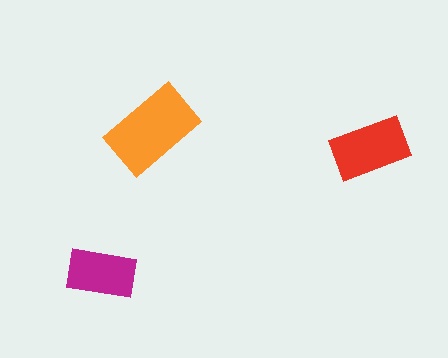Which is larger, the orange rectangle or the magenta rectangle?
The orange one.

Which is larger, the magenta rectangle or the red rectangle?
The red one.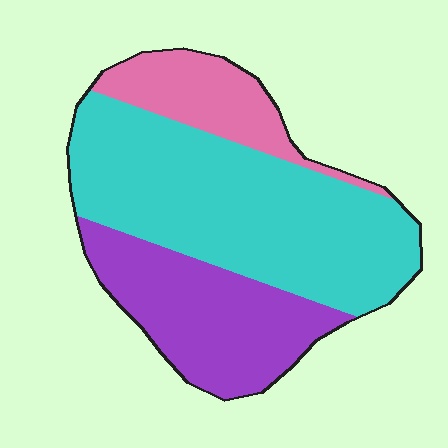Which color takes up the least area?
Pink, at roughly 15%.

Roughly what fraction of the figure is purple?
Purple covers around 30% of the figure.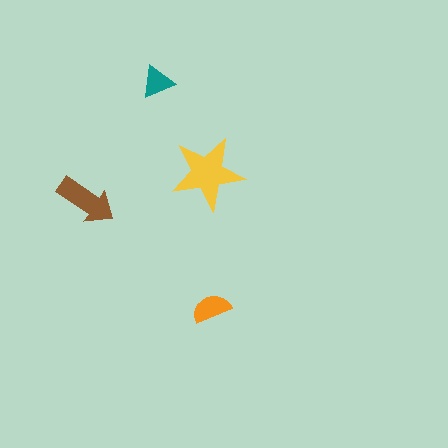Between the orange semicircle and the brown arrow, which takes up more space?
The brown arrow.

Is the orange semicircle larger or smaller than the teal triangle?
Larger.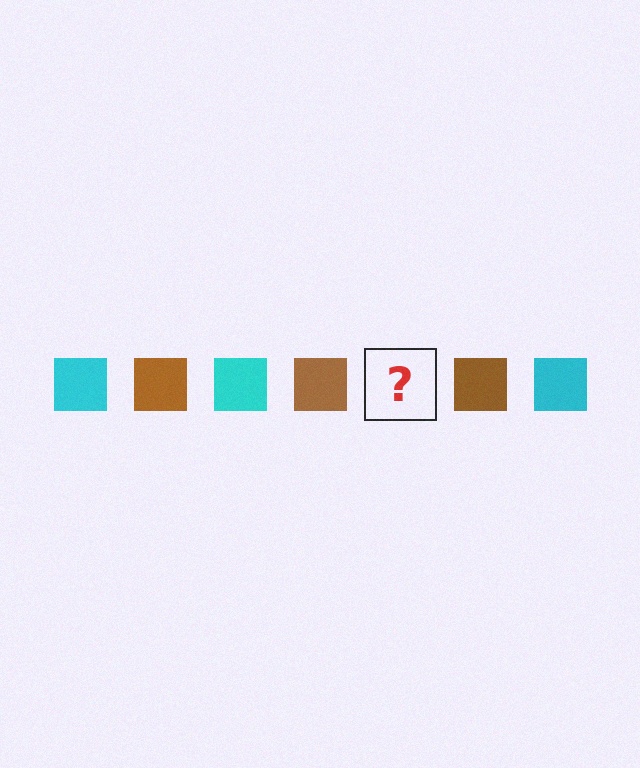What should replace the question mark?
The question mark should be replaced with a cyan square.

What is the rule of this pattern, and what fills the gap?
The rule is that the pattern cycles through cyan, brown squares. The gap should be filled with a cyan square.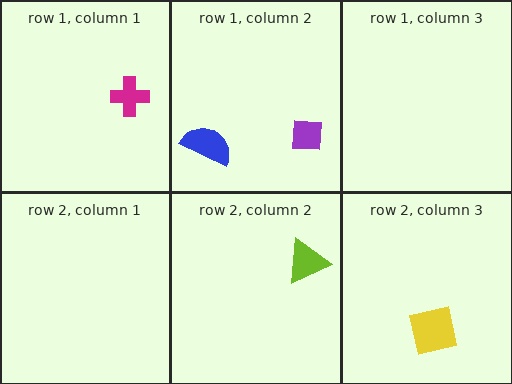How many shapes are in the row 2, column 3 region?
1.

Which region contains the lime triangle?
The row 2, column 2 region.